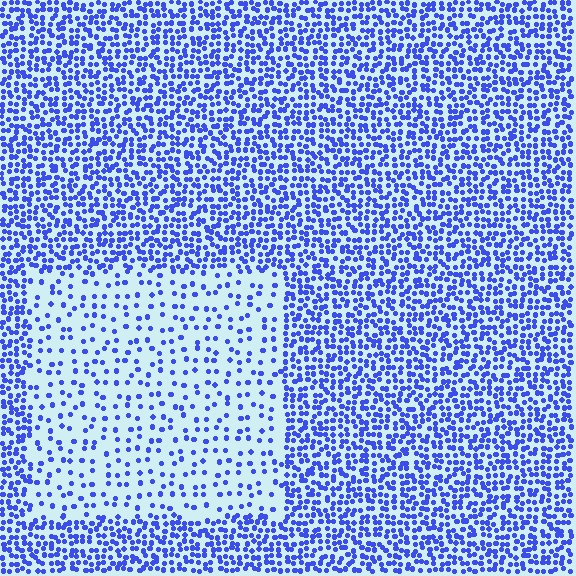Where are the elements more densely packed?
The elements are more densely packed outside the rectangle boundary.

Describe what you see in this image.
The image contains small blue elements arranged at two different densities. A rectangle-shaped region is visible where the elements are less densely packed than the surrounding area.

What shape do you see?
I see a rectangle.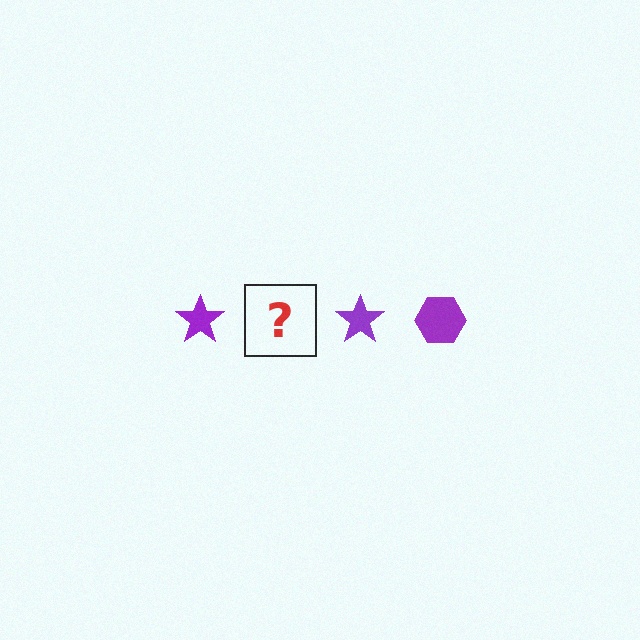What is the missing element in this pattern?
The missing element is a purple hexagon.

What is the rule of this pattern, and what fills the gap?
The rule is that the pattern cycles through star, hexagon shapes in purple. The gap should be filled with a purple hexagon.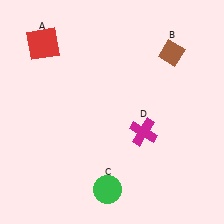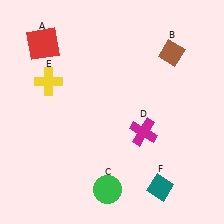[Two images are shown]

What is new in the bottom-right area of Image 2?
A teal diamond (F) was added in the bottom-right area of Image 2.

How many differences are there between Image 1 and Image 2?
There are 2 differences between the two images.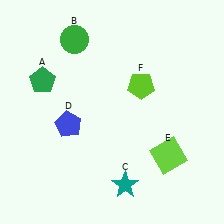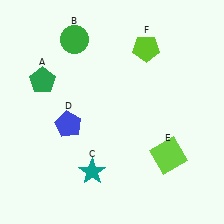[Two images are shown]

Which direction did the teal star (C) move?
The teal star (C) moved left.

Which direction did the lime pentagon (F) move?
The lime pentagon (F) moved up.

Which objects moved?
The objects that moved are: the teal star (C), the lime pentagon (F).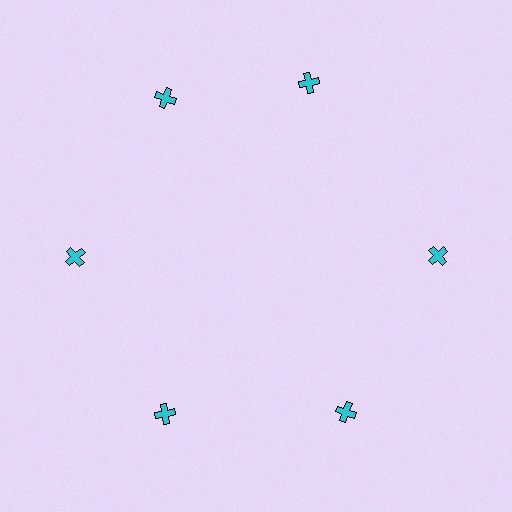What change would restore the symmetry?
The symmetry would be restored by rotating it back into even spacing with its neighbors so that all 6 crosses sit at equal angles and equal distance from the center.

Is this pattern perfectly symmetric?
No. The 6 cyan crosses are arranged in a ring, but one element near the 1 o'clock position is rotated out of alignment along the ring, breaking the 6-fold rotational symmetry.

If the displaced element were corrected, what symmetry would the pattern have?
It would have 6-fold rotational symmetry — the pattern would map onto itself every 60 degrees.